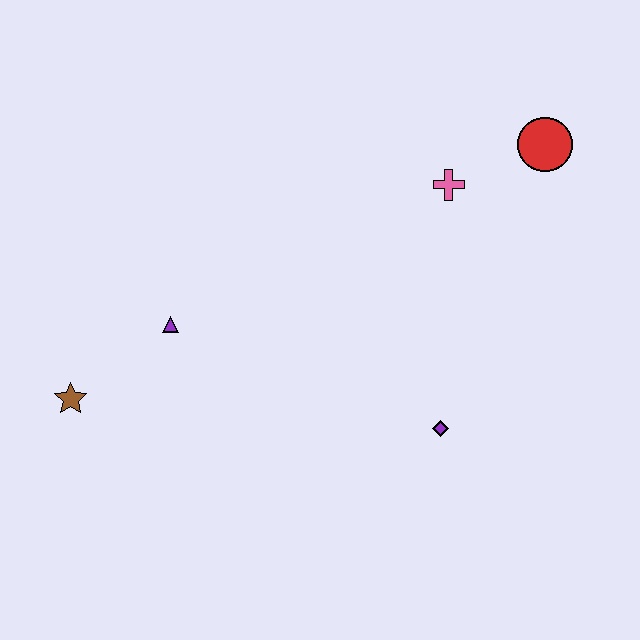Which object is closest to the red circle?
The pink cross is closest to the red circle.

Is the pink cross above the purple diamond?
Yes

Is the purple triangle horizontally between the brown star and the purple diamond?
Yes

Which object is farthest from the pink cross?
The brown star is farthest from the pink cross.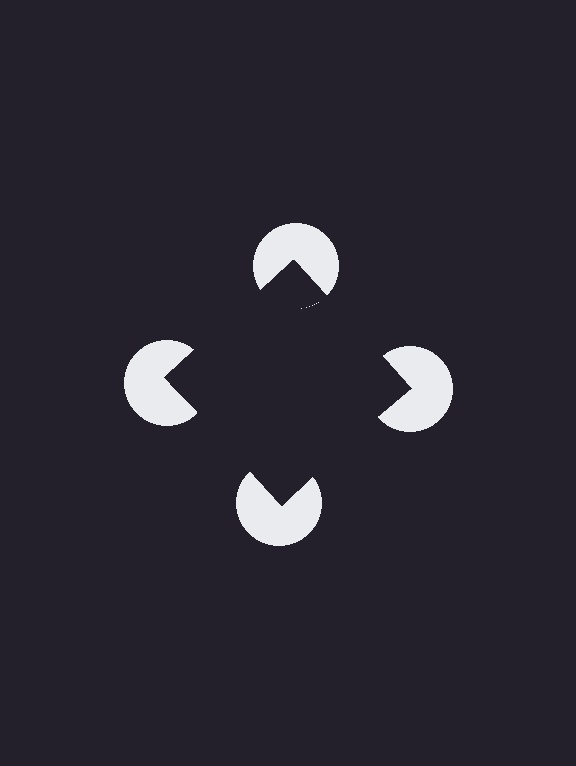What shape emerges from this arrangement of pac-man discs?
An illusory square — its edges are inferred from the aligned wedge cuts in the pac-man discs, not physically drawn.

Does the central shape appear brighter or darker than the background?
It typically appears slightly darker than the background, even though no actual brightness change is drawn.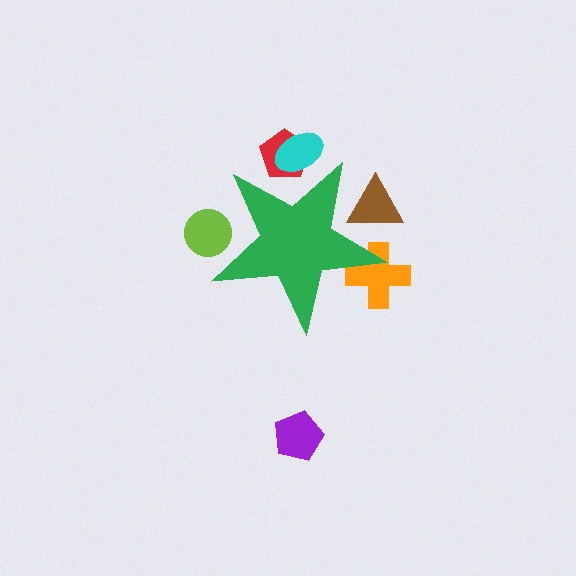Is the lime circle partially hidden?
Yes, the lime circle is partially hidden behind the green star.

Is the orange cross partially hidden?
Yes, the orange cross is partially hidden behind the green star.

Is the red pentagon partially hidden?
Yes, the red pentagon is partially hidden behind the green star.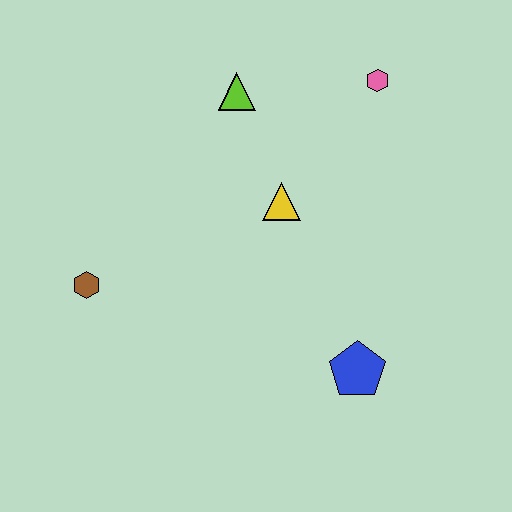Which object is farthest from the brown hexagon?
The pink hexagon is farthest from the brown hexagon.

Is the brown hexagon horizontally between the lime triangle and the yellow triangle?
No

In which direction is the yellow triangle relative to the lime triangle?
The yellow triangle is below the lime triangle.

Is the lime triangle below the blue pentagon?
No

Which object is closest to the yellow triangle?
The lime triangle is closest to the yellow triangle.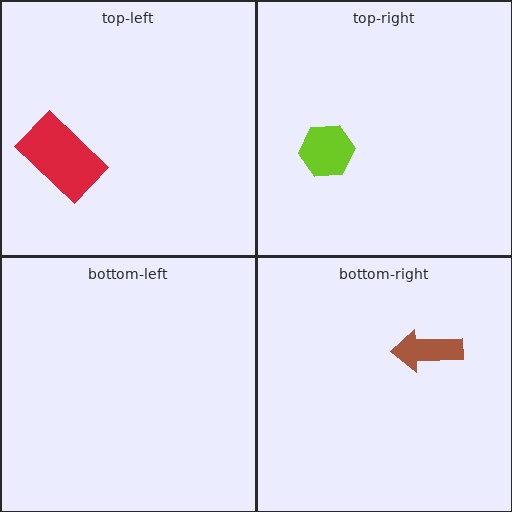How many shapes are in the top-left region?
1.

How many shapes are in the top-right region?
1.